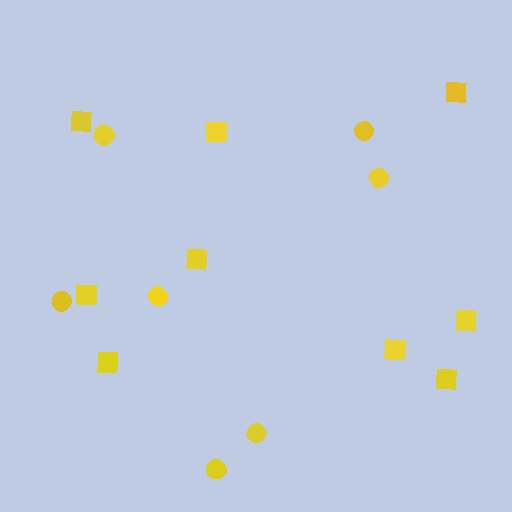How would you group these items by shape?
There are 2 groups: one group of squares (9) and one group of circles (7).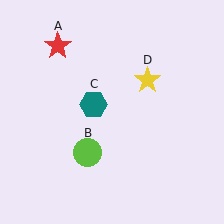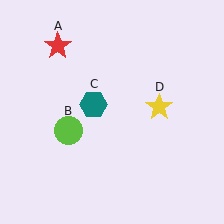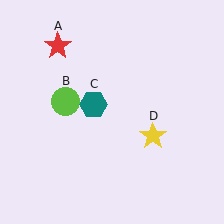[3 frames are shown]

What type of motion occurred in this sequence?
The lime circle (object B), yellow star (object D) rotated clockwise around the center of the scene.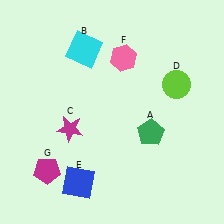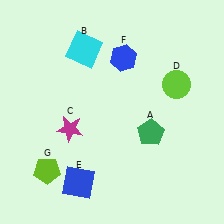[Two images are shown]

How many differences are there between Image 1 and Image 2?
There are 2 differences between the two images.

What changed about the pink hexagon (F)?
In Image 1, F is pink. In Image 2, it changed to blue.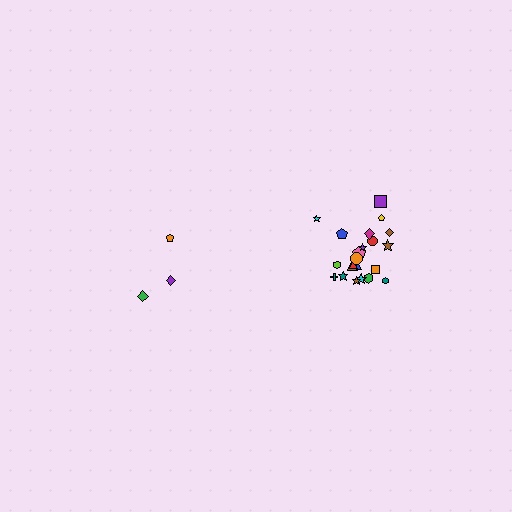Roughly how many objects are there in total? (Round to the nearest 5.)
Roughly 25 objects in total.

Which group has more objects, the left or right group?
The right group.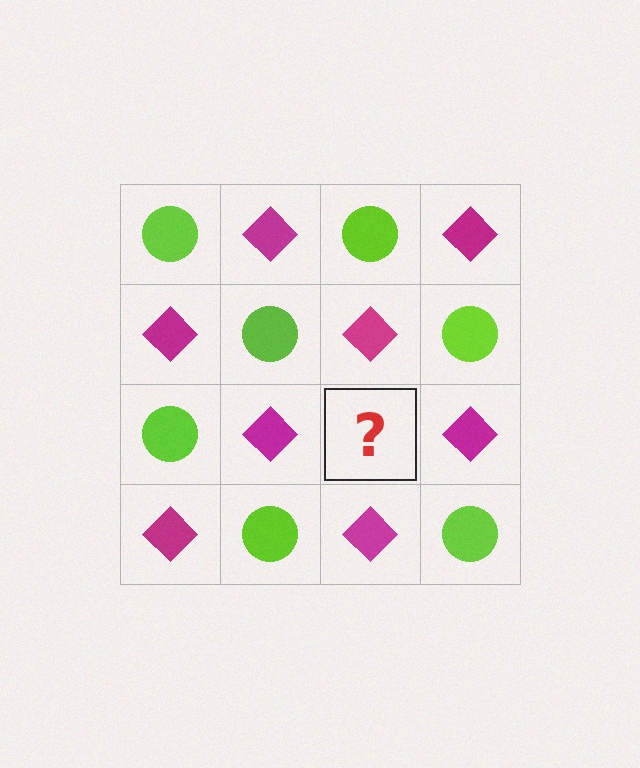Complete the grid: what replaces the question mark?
The question mark should be replaced with a lime circle.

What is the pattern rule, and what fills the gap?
The rule is that it alternates lime circle and magenta diamond in a checkerboard pattern. The gap should be filled with a lime circle.